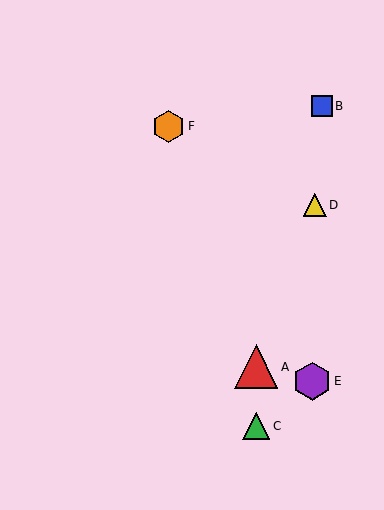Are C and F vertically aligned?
No, C is at x≈256 and F is at x≈169.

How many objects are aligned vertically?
2 objects (A, C) are aligned vertically.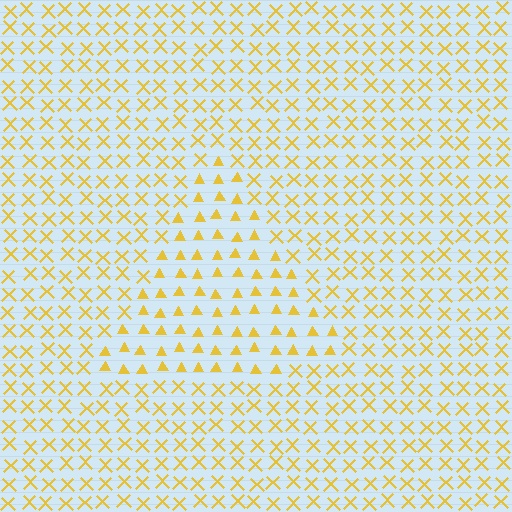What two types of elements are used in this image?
The image uses triangles inside the triangle region and X marks outside it.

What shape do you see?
I see a triangle.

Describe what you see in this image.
The image is filled with small yellow elements arranged in a uniform grid. A triangle-shaped region contains triangles, while the surrounding area contains X marks. The boundary is defined purely by the change in element shape.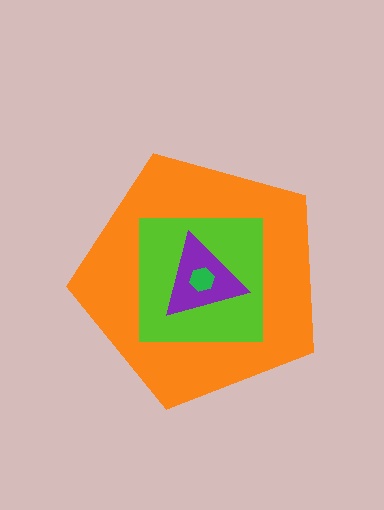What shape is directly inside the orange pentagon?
The lime square.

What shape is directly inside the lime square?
The purple triangle.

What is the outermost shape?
The orange pentagon.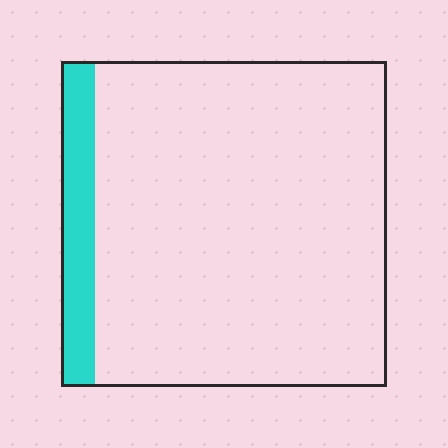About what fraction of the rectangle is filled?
About one tenth (1/10).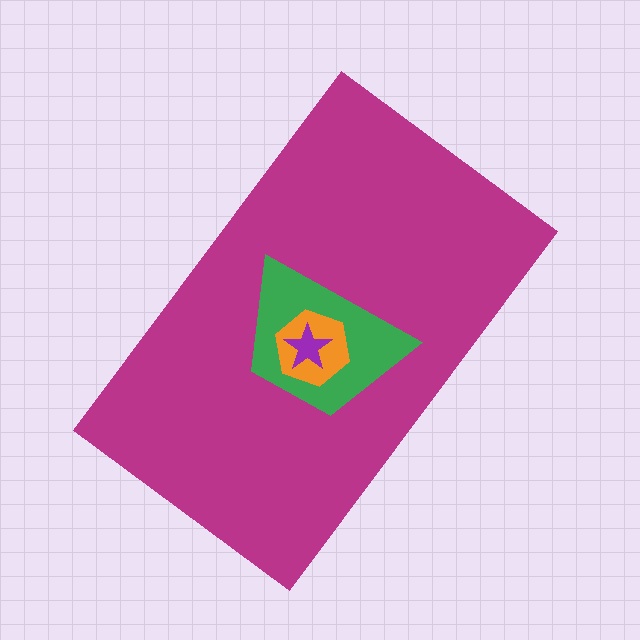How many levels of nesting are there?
4.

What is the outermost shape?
The magenta rectangle.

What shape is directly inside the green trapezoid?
The orange hexagon.